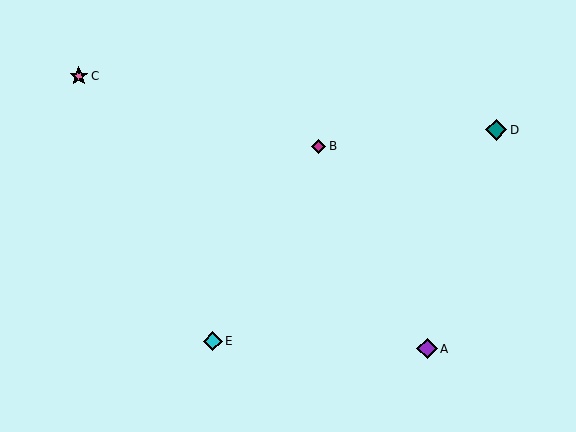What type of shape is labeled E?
Shape E is a cyan diamond.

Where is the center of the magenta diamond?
The center of the magenta diamond is at (319, 146).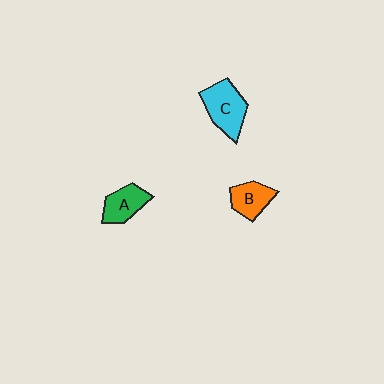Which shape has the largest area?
Shape C (cyan).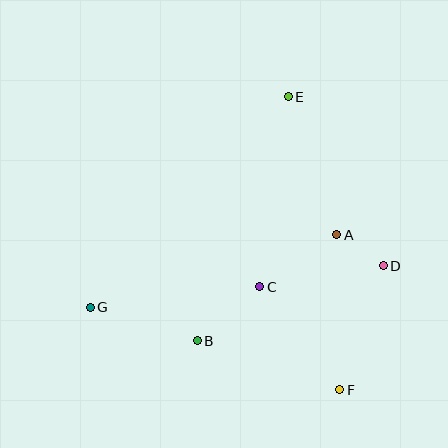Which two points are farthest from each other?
Points E and F are farthest from each other.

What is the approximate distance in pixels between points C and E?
The distance between C and E is approximately 192 pixels.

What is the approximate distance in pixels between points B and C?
The distance between B and C is approximately 83 pixels.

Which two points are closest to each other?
Points A and D are closest to each other.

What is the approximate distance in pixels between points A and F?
The distance between A and F is approximately 155 pixels.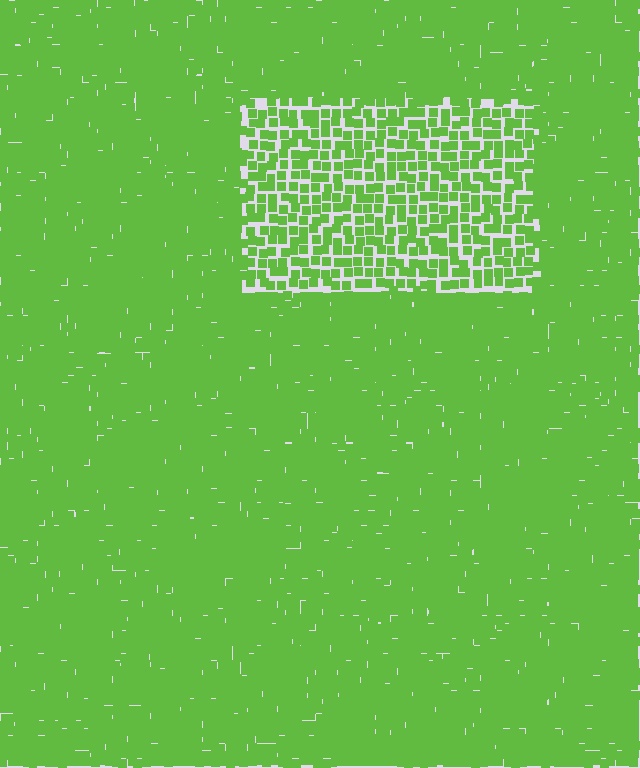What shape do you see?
I see a rectangle.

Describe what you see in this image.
The image contains small lime elements arranged at two different densities. A rectangle-shaped region is visible where the elements are less densely packed than the surrounding area.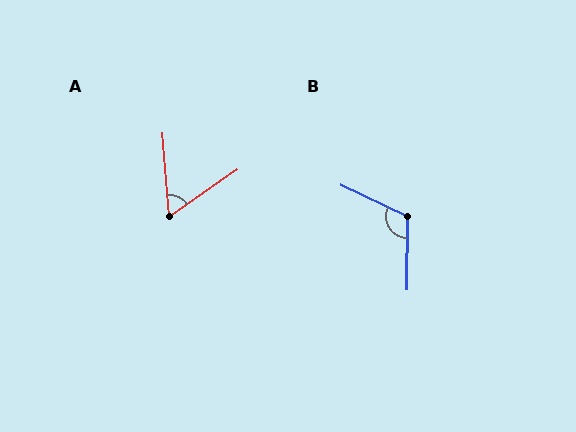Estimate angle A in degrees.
Approximately 59 degrees.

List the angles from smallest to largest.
A (59°), B (115°).